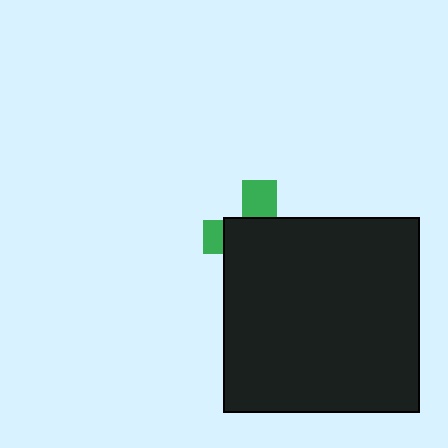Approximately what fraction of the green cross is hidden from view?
Roughly 69% of the green cross is hidden behind the black square.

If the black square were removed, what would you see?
You would see the complete green cross.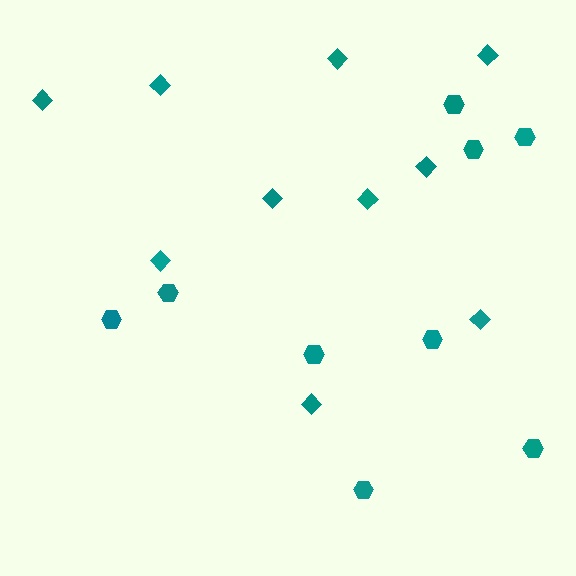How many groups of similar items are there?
There are 2 groups: one group of hexagons (9) and one group of diamonds (10).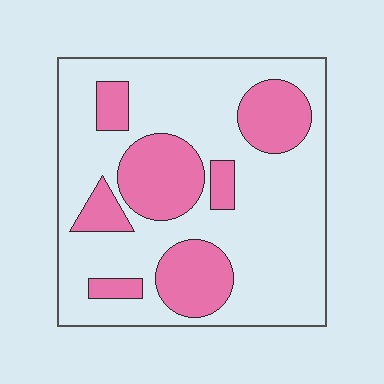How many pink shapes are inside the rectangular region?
7.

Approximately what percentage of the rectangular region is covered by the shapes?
Approximately 30%.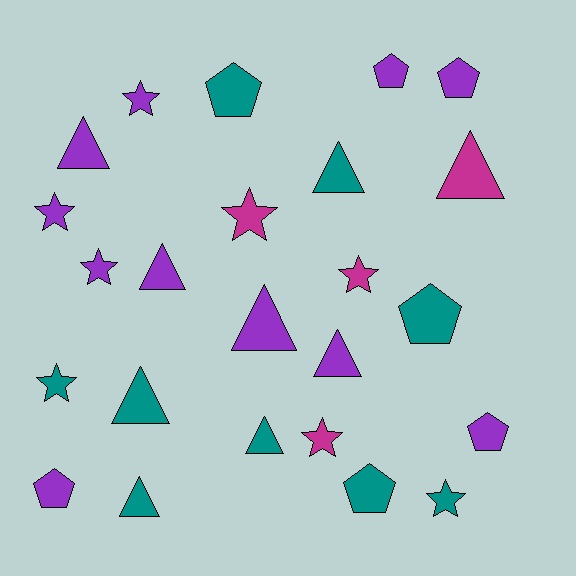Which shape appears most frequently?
Triangle, with 9 objects.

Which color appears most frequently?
Purple, with 11 objects.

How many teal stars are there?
There are 2 teal stars.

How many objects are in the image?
There are 24 objects.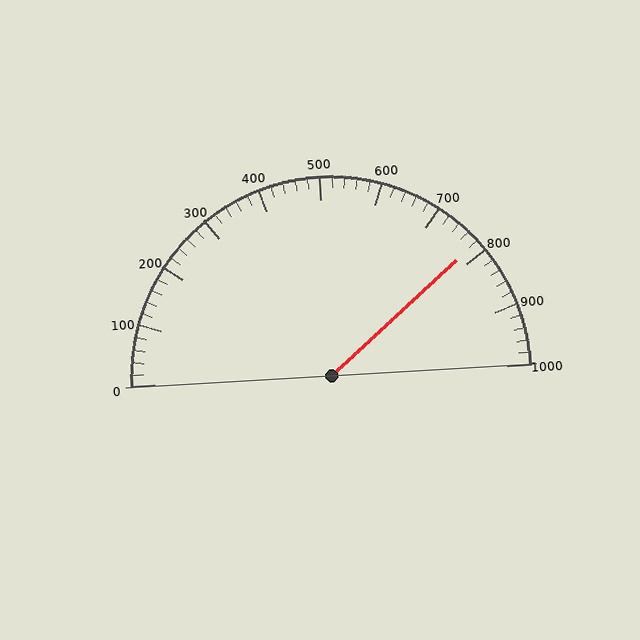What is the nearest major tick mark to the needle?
The nearest major tick mark is 800.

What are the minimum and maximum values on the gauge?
The gauge ranges from 0 to 1000.